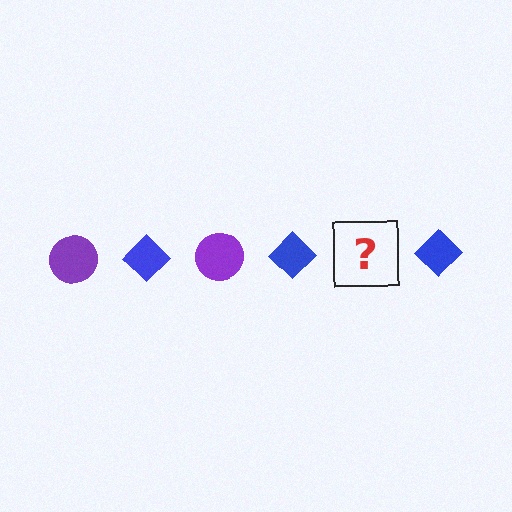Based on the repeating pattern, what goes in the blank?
The blank should be a purple circle.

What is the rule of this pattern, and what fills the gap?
The rule is that the pattern alternates between purple circle and blue diamond. The gap should be filled with a purple circle.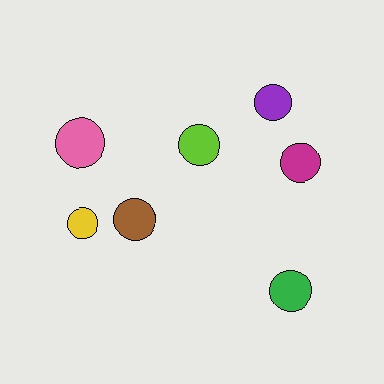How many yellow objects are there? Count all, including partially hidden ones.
There is 1 yellow object.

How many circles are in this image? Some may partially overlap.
There are 7 circles.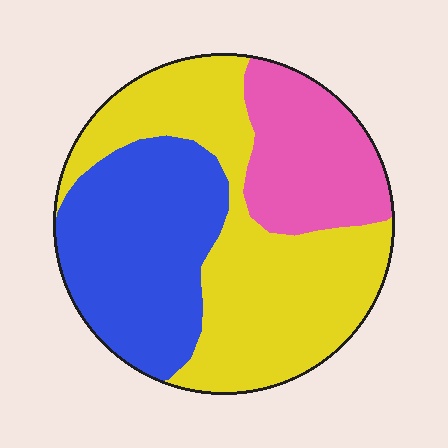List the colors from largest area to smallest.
From largest to smallest: yellow, blue, pink.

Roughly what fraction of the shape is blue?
Blue takes up about one third (1/3) of the shape.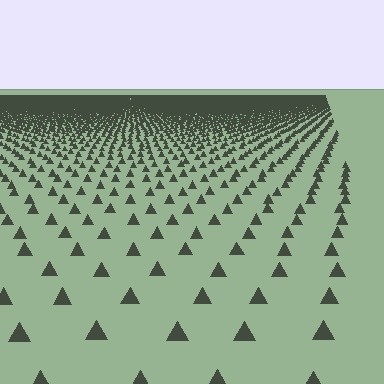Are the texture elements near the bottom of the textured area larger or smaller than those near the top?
Larger. Near the bottom, elements are closer to the viewer and appear at a bigger on-screen size.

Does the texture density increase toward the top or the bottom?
Density increases toward the top.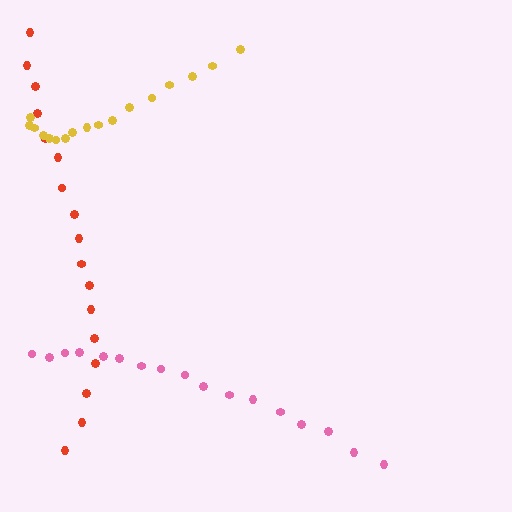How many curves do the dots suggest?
There are 3 distinct paths.